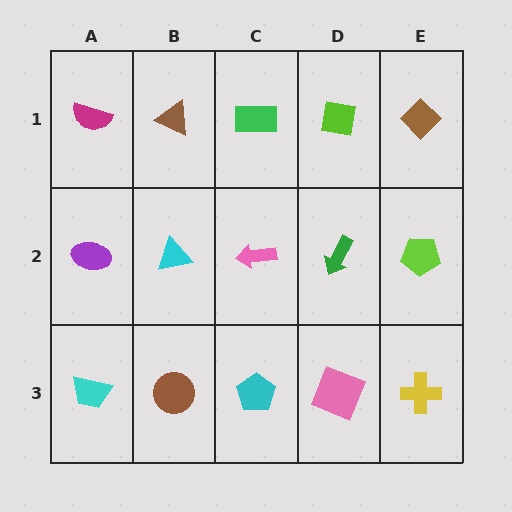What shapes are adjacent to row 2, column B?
A brown triangle (row 1, column B), a brown circle (row 3, column B), a purple ellipse (row 2, column A), a pink arrow (row 2, column C).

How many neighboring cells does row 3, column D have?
3.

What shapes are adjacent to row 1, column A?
A purple ellipse (row 2, column A), a brown triangle (row 1, column B).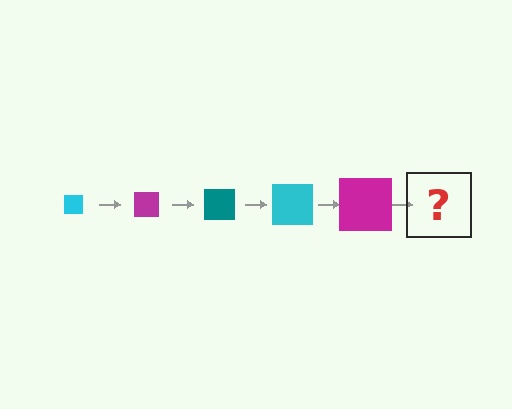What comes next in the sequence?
The next element should be a teal square, larger than the previous one.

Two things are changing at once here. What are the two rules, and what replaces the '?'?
The two rules are that the square grows larger each step and the color cycles through cyan, magenta, and teal. The '?' should be a teal square, larger than the previous one.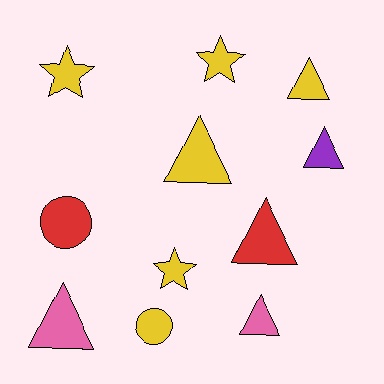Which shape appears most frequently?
Triangle, with 6 objects.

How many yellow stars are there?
There are 3 yellow stars.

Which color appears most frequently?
Yellow, with 6 objects.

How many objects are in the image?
There are 11 objects.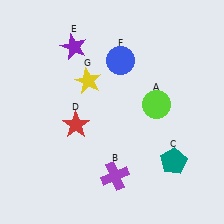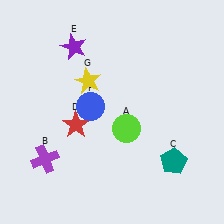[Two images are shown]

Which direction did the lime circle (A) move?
The lime circle (A) moved left.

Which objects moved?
The objects that moved are: the lime circle (A), the purple cross (B), the blue circle (F).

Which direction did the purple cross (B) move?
The purple cross (B) moved left.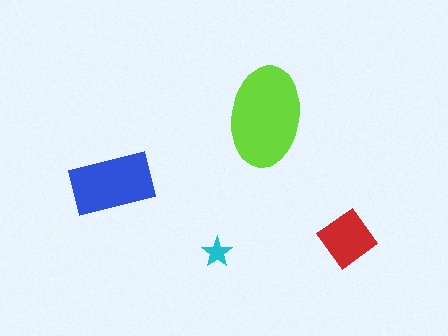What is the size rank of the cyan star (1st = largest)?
4th.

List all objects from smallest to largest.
The cyan star, the red diamond, the blue rectangle, the lime ellipse.